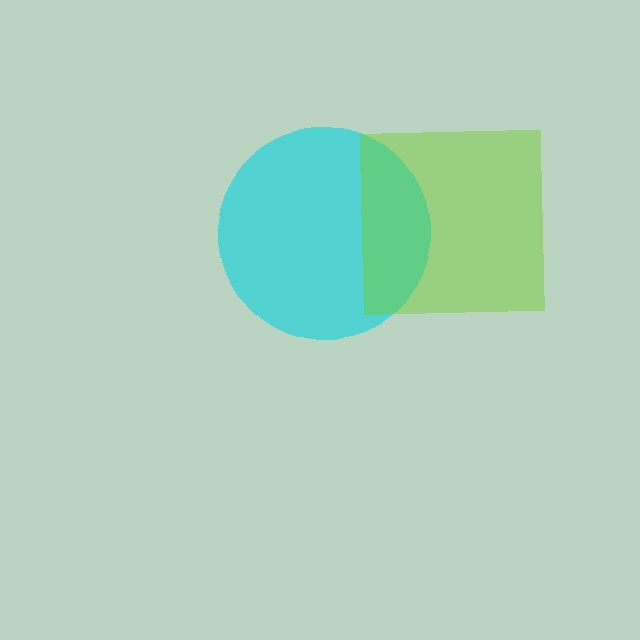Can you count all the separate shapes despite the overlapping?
Yes, there are 2 separate shapes.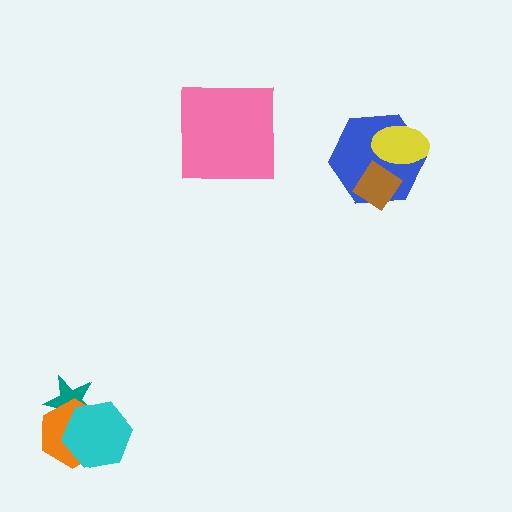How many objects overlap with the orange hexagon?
2 objects overlap with the orange hexagon.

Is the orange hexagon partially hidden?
Yes, it is partially covered by another shape.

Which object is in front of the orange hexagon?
The cyan hexagon is in front of the orange hexagon.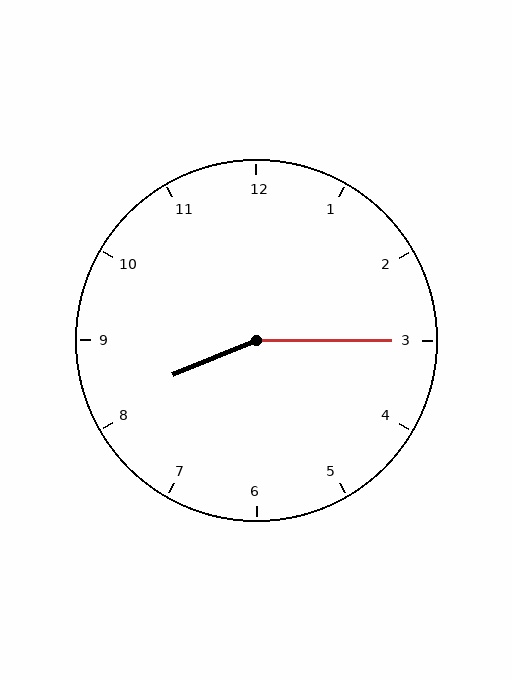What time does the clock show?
8:15.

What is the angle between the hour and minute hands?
Approximately 158 degrees.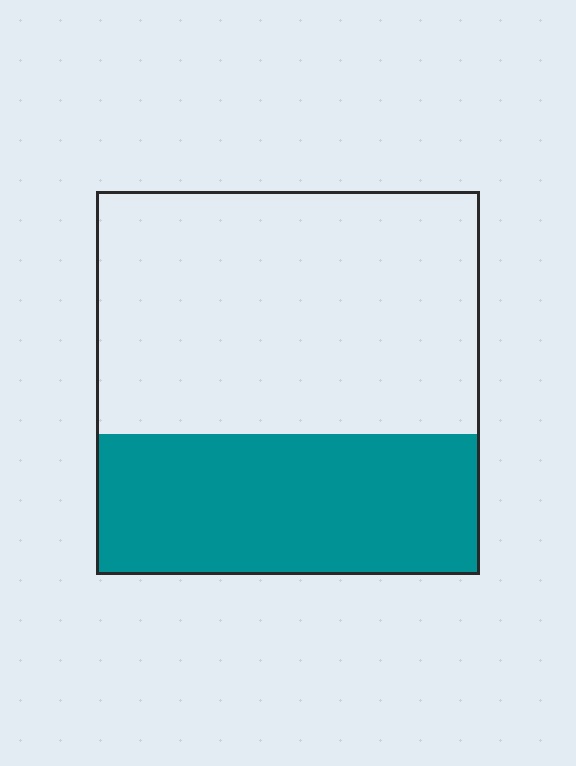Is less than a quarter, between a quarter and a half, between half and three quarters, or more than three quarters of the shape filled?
Between a quarter and a half.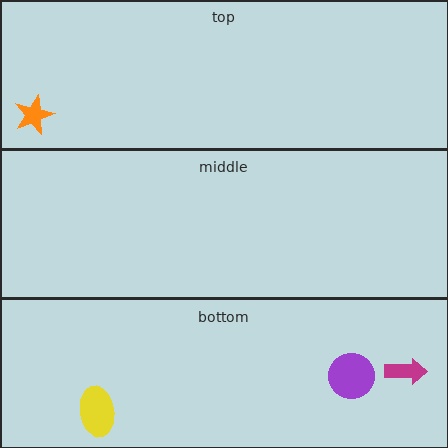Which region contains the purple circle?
The bottom region.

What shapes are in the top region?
The orange star.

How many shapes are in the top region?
1.